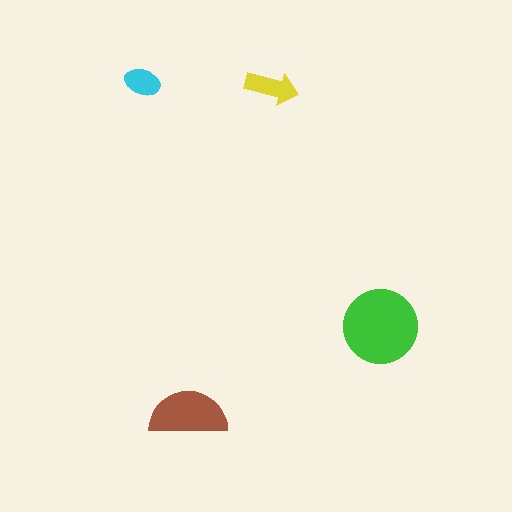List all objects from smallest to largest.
The cyan ellipse, the yellow arrow, the brown semicircle, the green circle.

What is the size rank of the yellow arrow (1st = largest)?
3rd.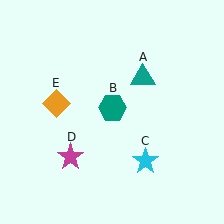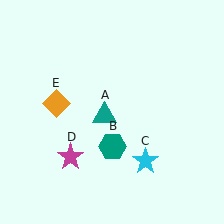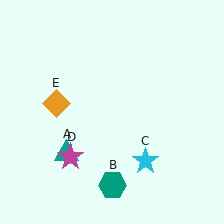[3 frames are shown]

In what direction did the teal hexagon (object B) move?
The teal hexagon (object B) moved down.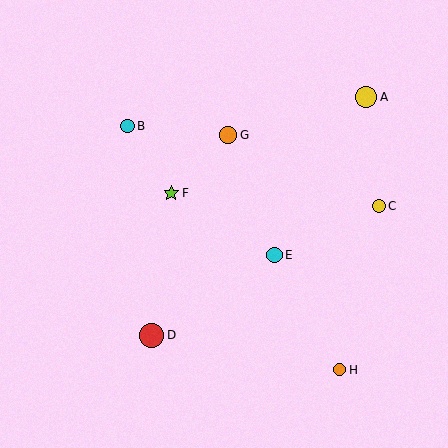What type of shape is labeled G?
Shape G is an orange circle.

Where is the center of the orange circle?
The center of the orange circle is at (228, 135).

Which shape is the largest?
The red circle (labeled D) is the largest.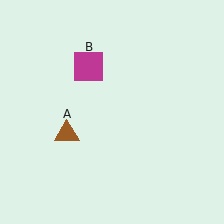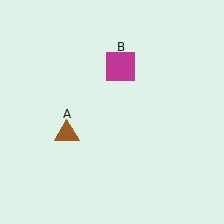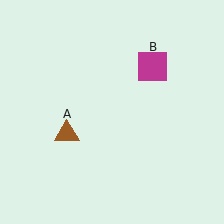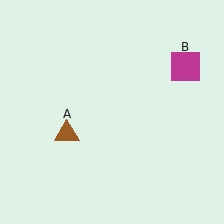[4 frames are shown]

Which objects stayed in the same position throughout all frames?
Brown triangle (object A) remained stationary.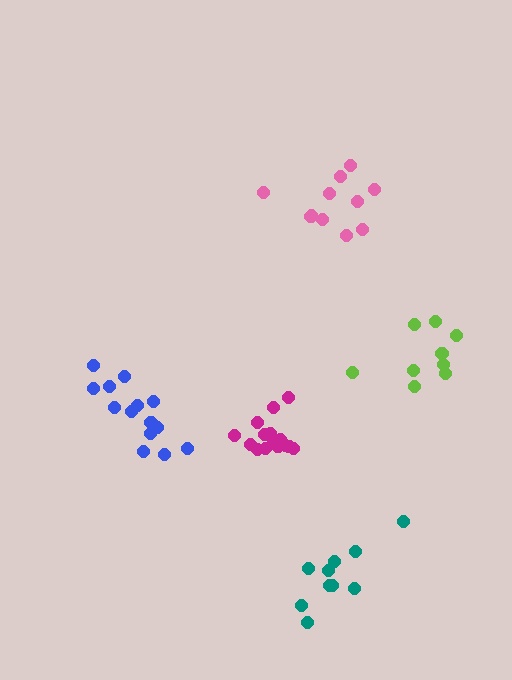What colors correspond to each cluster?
The clusters are colored: pink, blue, magenta, teal, lime.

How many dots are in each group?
Group 1: 11 dots, Group 2: 14 dots, Group 3: 15 dots, Group 4: 10 dots, Group 5: 9 dots (59 total).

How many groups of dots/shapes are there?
There are 5 groups.